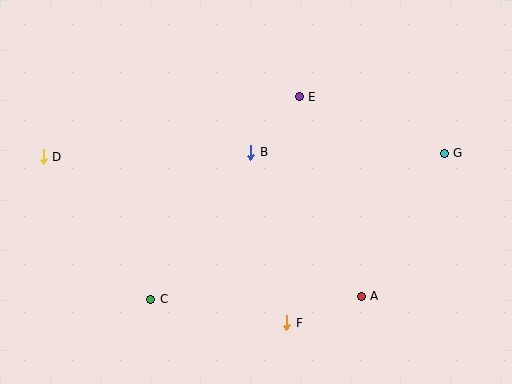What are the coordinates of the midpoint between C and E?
The midpoint between C and E is at (225, 198).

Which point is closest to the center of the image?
Point B at (251, 152) is closest to the center.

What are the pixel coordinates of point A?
Point A is at (361, 296).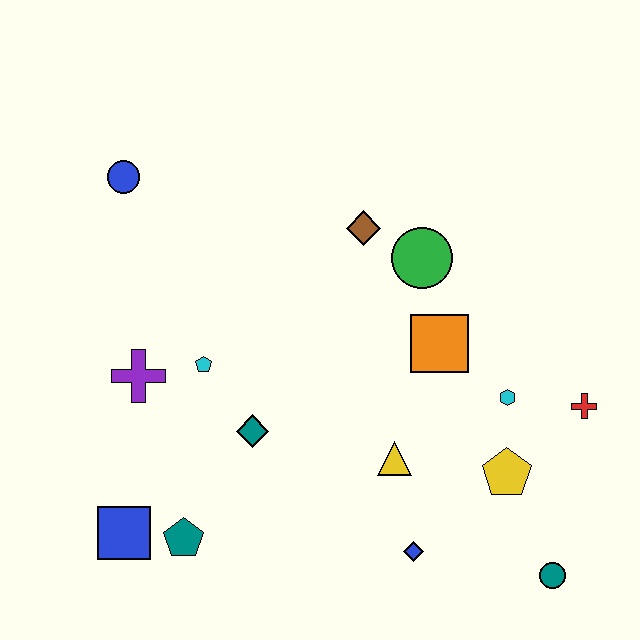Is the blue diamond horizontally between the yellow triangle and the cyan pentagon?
No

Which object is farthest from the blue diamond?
The blue circle is farthest from the blue diamond.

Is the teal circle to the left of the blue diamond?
No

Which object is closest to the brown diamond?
The green circle is closest to the brown diamond.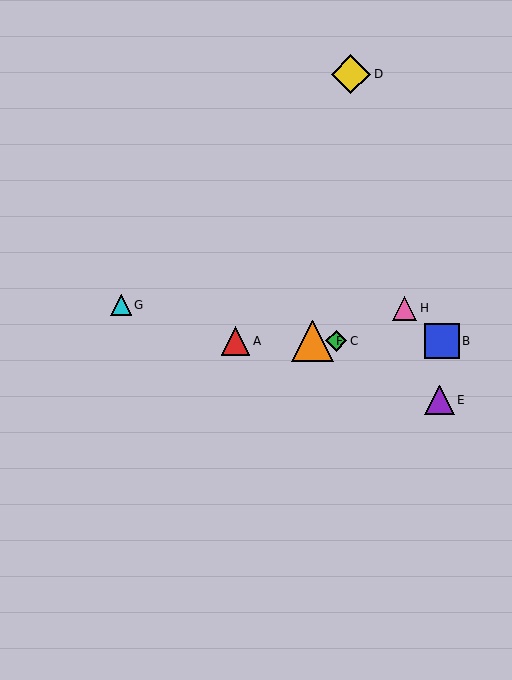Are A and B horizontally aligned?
Yes, both are at y≈341.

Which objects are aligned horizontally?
Objects A, B, C, F are aligned horizontally.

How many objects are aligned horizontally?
4 objects (A, B, C, F) are aligned horizontally.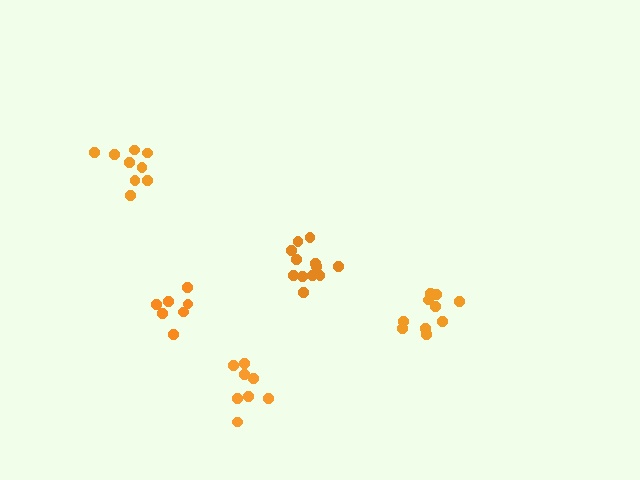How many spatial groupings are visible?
There are 5 spatial groupings.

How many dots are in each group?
Group 1: 9 dots, Group 2: 10 dots, Group 3: 7 dots, Group 4: 8 dots, Group 5: 12 dots (46 total).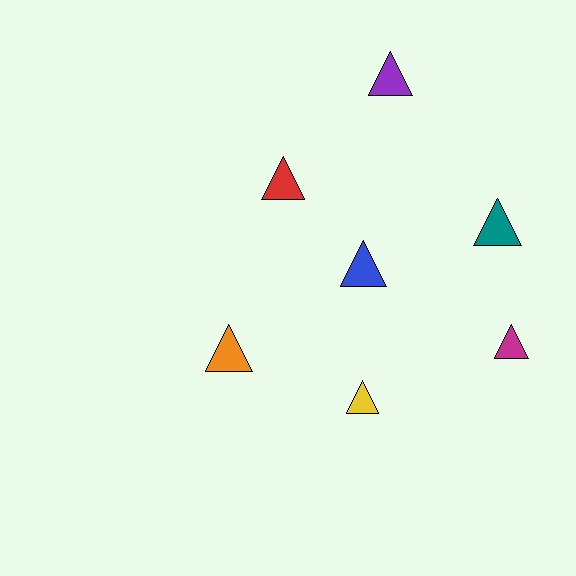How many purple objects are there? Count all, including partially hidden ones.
There is 1 purple object.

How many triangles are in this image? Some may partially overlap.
There are 7 triangles.